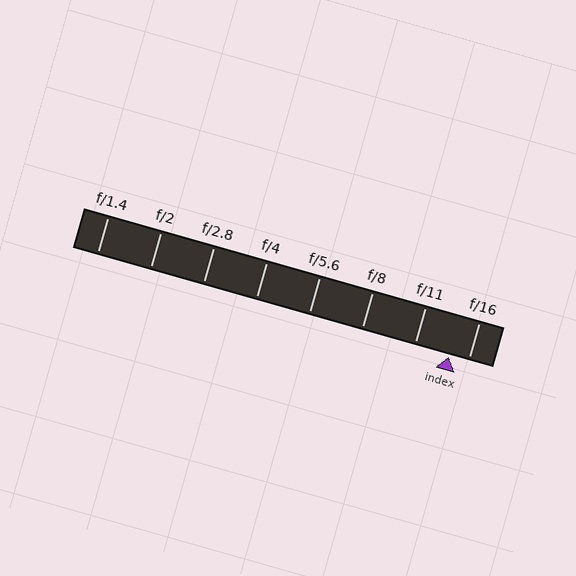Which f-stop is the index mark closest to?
The index mark is closest to f/16.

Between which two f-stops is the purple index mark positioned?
The index mark is between f/11 and f/16.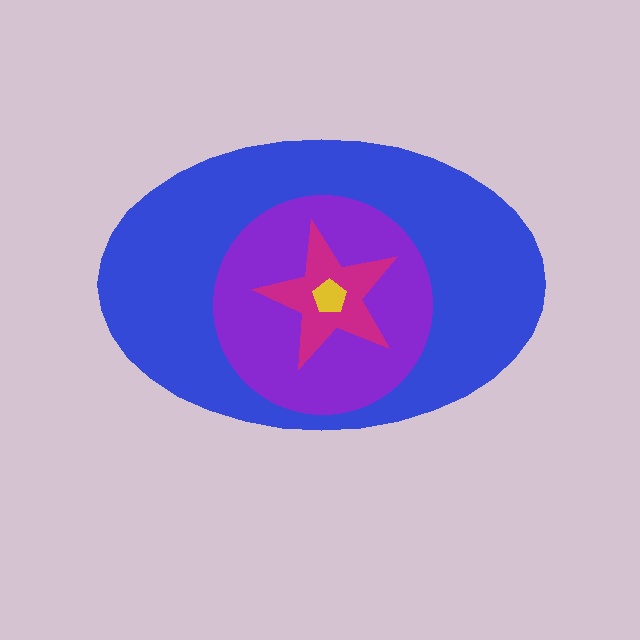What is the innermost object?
The yellow pentagon.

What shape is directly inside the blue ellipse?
The purple circle.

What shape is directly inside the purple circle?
The magenta star.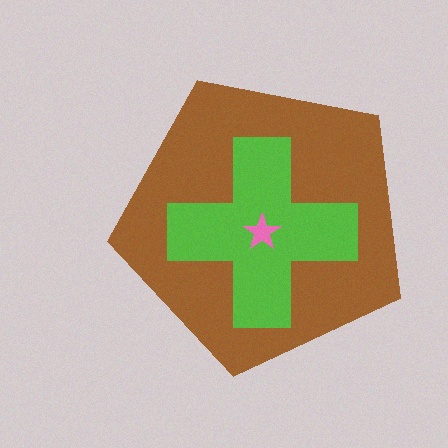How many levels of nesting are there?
3.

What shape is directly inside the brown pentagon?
The lime cross.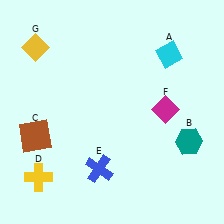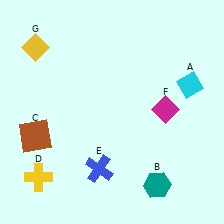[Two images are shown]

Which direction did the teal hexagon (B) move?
The teal hexagon (B) moved down.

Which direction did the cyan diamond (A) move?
The cyan diamond (A) moved down.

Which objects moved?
The objects that moved are: the cyan diamond (A), the teal hexagon (B).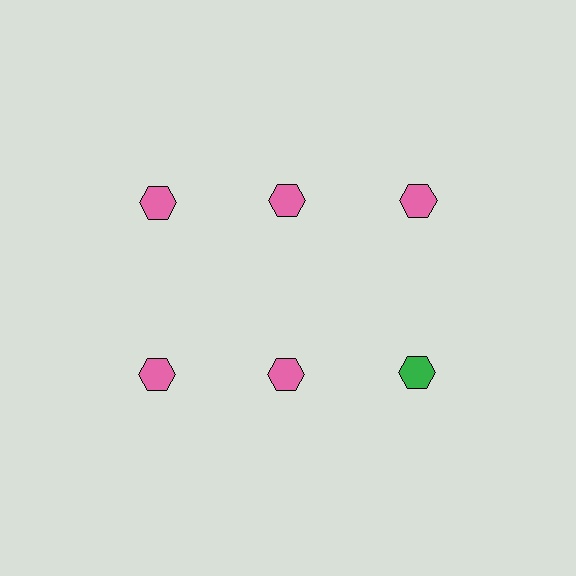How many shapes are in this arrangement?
There are 6 shapes arranged in a grid pattern.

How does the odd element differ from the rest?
It has a different color: green instead of pink.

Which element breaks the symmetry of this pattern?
The green hexagon in the second row, center column breaks the symmetry. All other shapes are pink hexagons.